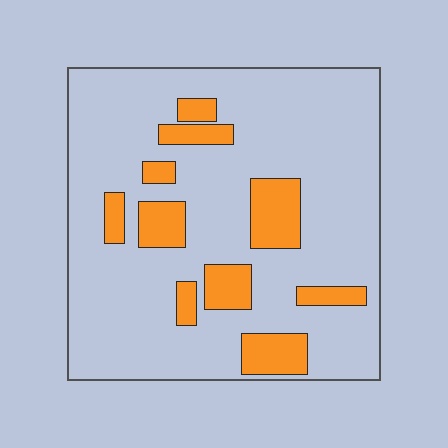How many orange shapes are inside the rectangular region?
10.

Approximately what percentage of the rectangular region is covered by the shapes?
Approximately 20%.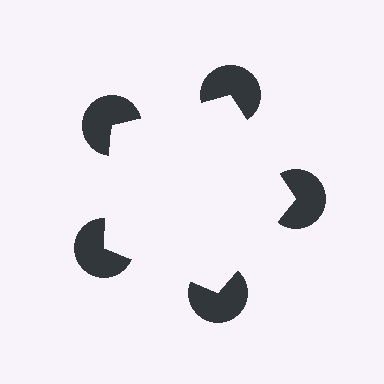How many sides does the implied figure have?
5 sides.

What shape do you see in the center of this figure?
An illusory pentagon — its edges are inferred from the aligned wedge cuts in the pac-man discs, not physically drawn.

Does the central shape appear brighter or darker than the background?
It typically appears slightly brighter than the background, even though no actual brightness change is drawn.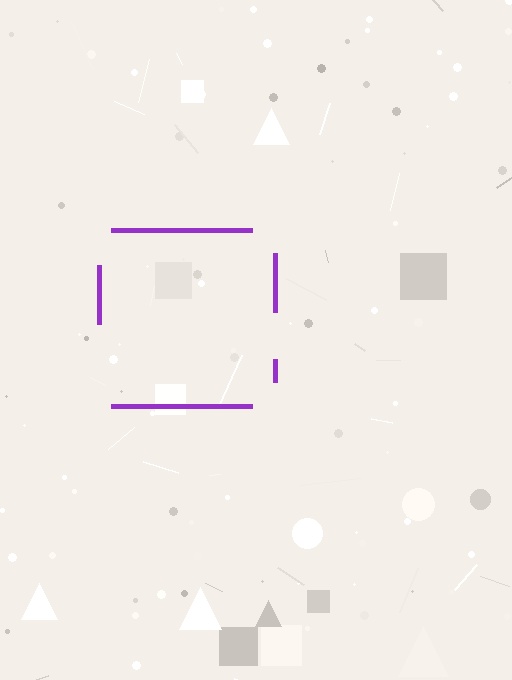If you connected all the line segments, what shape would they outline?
They would outline a square.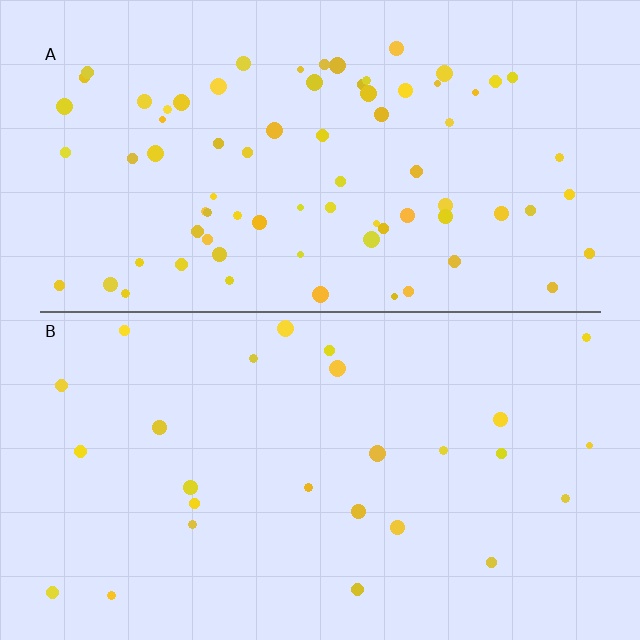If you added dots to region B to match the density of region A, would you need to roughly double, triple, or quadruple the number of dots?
Approximately triple.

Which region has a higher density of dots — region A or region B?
A (the top).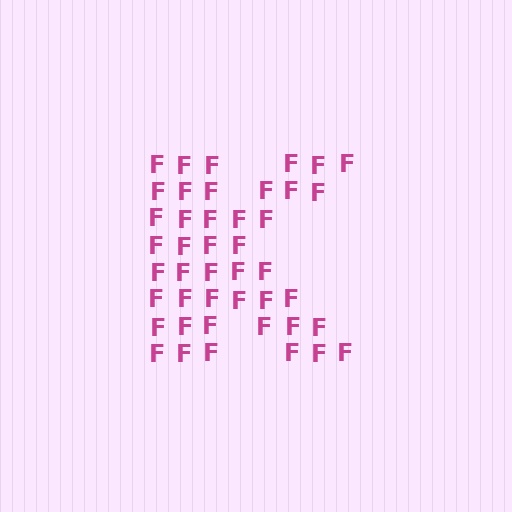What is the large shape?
The large shape is the letter K.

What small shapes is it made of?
It is made of small letter F's.